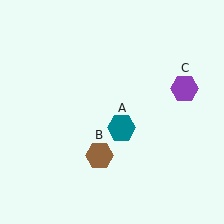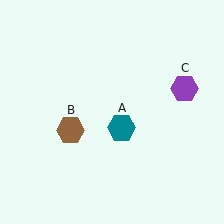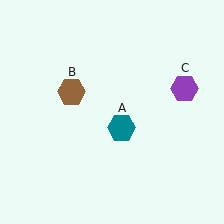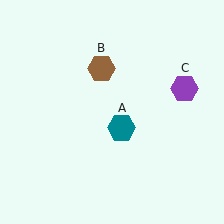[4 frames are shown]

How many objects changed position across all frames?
1 object changed position: brown hexagon (object B).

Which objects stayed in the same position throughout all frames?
Teal hexagon (object A) and purple hexagon (object C) remained stationary.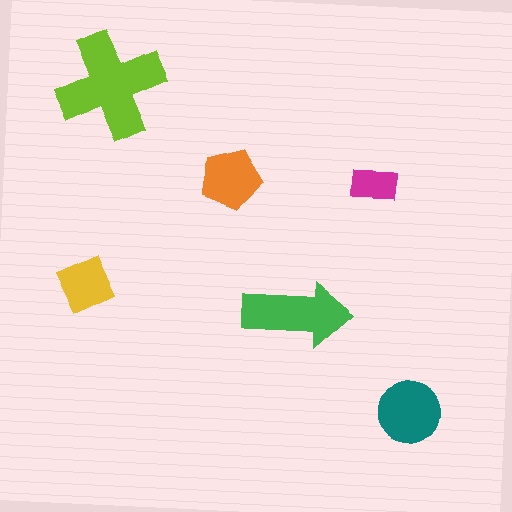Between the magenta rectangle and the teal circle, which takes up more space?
The teal circle.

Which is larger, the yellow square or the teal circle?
The teal circle.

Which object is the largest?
The lime cross.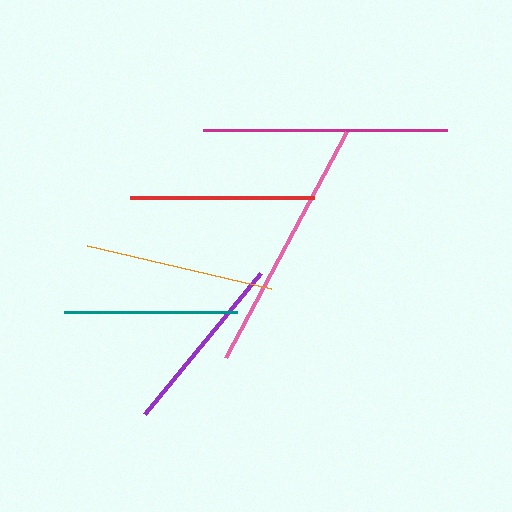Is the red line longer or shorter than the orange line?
The orange line is longer than the red line.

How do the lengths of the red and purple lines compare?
The red and purple lines are approximately the same length.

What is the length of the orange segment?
The orange segment is approximately 189 pixels long.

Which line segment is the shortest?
The teal line is the shortest at approximately 173 pixels.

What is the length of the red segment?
The red segment is approximately 184 pixels long.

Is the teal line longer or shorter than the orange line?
The orange line is longer than the teal line.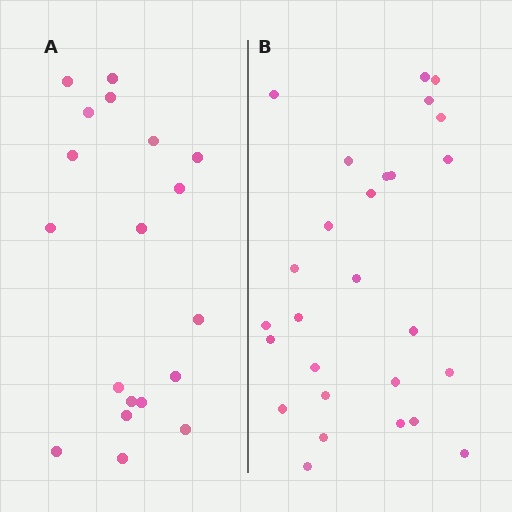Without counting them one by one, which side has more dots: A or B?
Region B (the right region) has more dots.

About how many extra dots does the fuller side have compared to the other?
Region B has roughly 8 or so more dots than region A.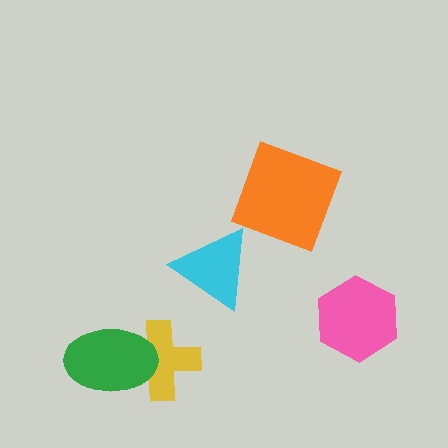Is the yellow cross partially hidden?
Yes, it is partially covered by another shape.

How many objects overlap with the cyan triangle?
0 objects overlap with the cyan triangle.